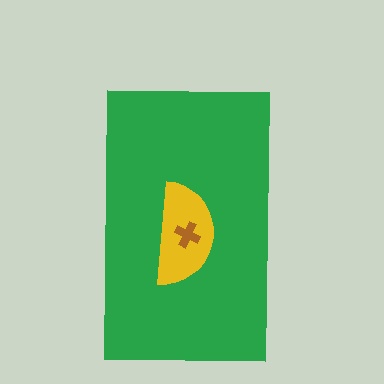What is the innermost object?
The brown cross.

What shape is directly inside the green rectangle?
The yellow semicircle.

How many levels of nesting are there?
3.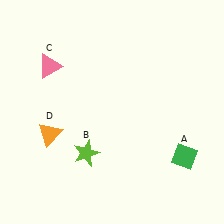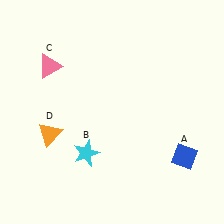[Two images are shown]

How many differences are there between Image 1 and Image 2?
There are 2 differences between the two images.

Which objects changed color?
A changed from green to blue. B changed from lime to cyan.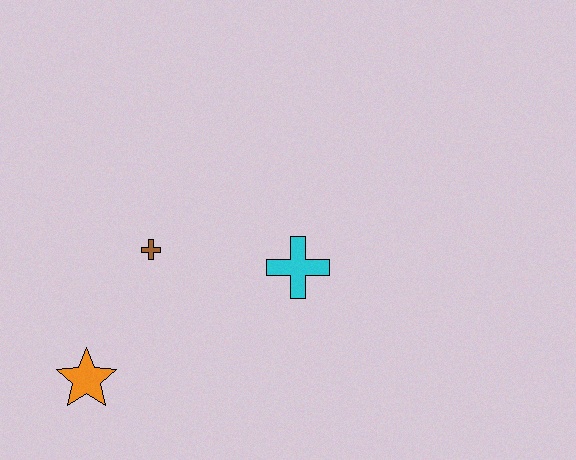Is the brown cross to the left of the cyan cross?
Yes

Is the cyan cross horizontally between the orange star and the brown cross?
No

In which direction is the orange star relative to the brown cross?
The orange star is below the brown cross.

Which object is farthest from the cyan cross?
The orange star is farthest from the cyan cross.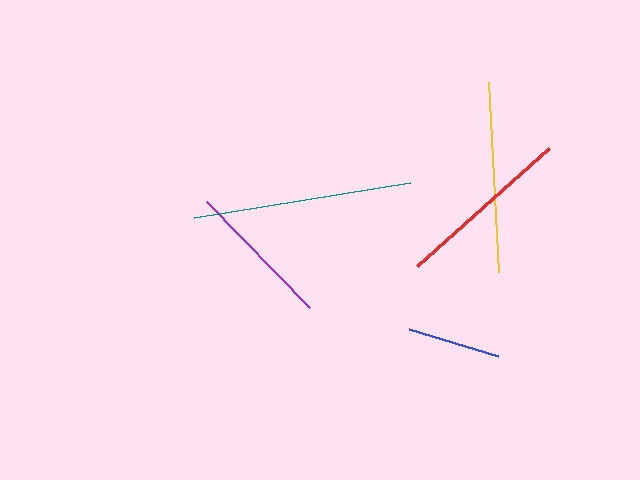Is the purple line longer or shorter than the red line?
The red line is longer than the purple line.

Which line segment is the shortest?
The blue line is the shortest at approximately 93 pixels.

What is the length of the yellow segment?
The yellow segment is approximately 191 pixels long.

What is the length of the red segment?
The red segment is approximately 178 pixels long.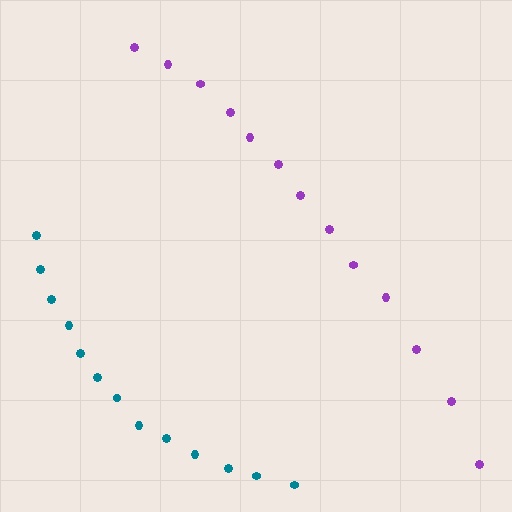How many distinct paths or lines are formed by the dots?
There are 2 distinct paths.